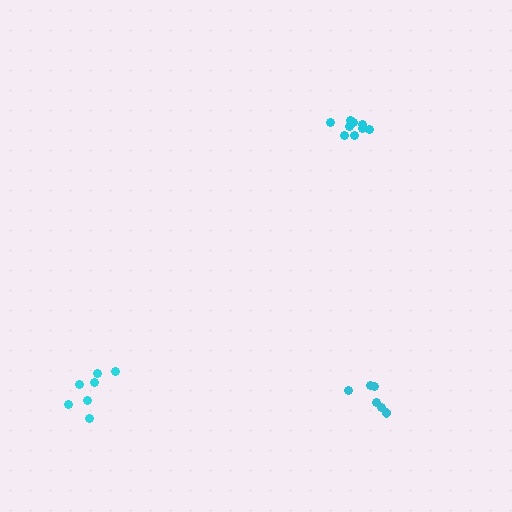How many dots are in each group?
Group 1: 7 dots, Group 2: 6 dots, Group 3: 9 dots (22 total).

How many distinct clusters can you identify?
There are 3 distinct clusters.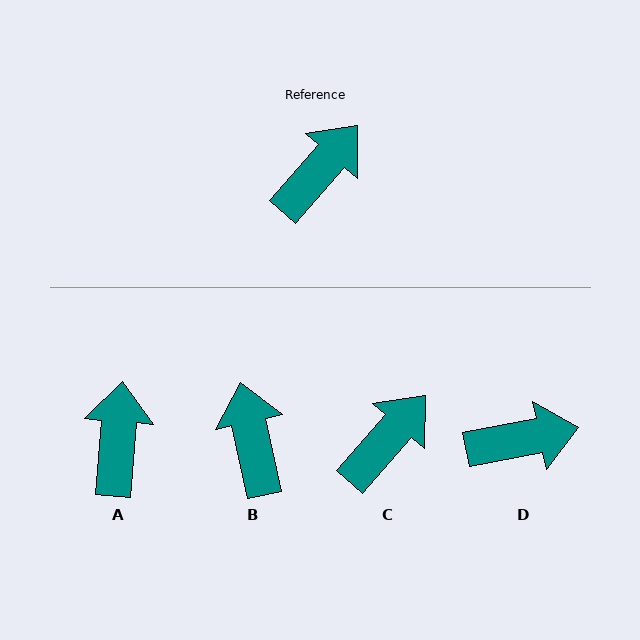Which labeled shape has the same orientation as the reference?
C.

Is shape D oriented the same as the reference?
No, it is off by about 38 degrees.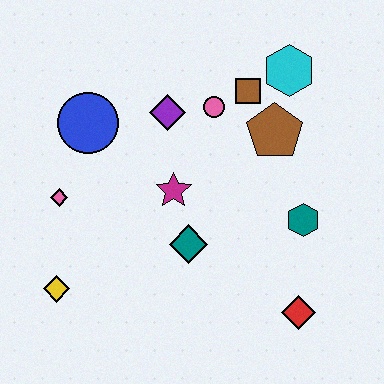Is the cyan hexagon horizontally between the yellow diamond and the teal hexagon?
Yes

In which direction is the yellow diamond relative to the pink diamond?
The yellow diamond is below the pink diamond.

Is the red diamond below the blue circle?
Yes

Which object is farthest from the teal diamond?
The cyan hexagon is farthest from the teal diamond.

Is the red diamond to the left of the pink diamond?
No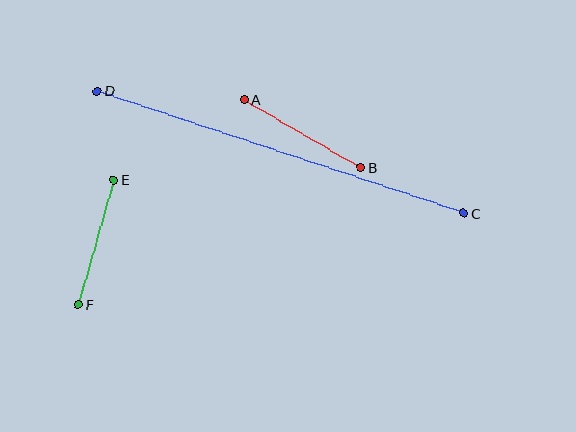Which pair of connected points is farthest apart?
Points C and D are farthest apart.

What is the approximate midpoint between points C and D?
The midpoint is at approximately (281, 152) pixels.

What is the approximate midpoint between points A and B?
The midpoint is at approximately (303, 134) pixels.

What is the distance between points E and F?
The distance is approximately 130 pixels.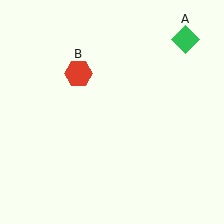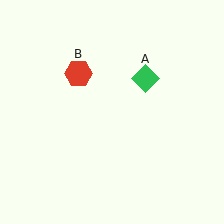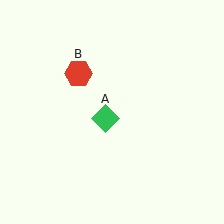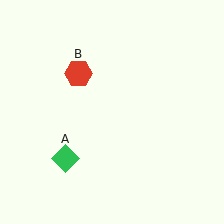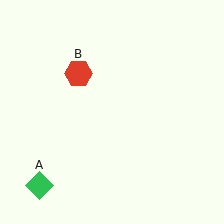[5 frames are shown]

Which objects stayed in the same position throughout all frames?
Red hexagon (object B) remained stationary.